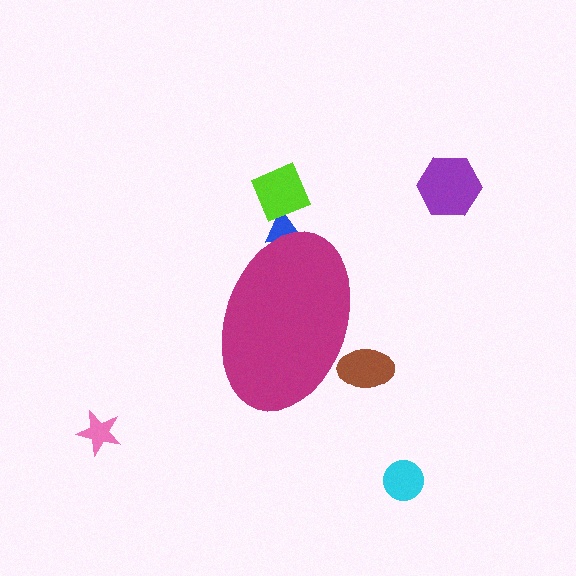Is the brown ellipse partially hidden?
Yes, the brown ellipse is partially hidden behind the magenta ellipse.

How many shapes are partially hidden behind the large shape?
2 shapes are partially hidden.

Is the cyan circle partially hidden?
No, the cyan circle is fully visible.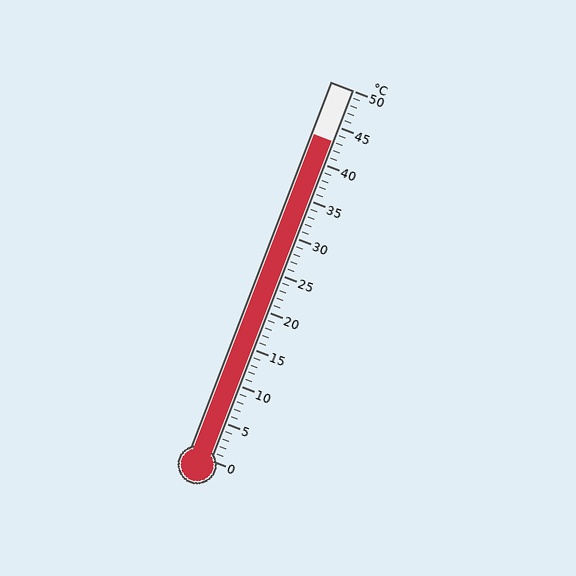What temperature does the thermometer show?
The thermometer shows approximately 43°C.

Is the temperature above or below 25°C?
The temperature is above 25°C.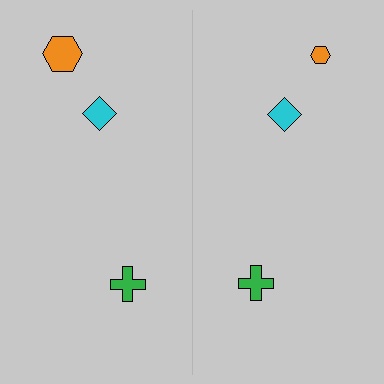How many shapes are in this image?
There are 6 shapes in this image.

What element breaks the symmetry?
The orange hexagon on the right side has a different size than its mirror counterpart.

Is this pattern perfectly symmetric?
No, the pattern is not perfectly symmetric. The orange hexagon on the right side has a different size than its mirror counterpart.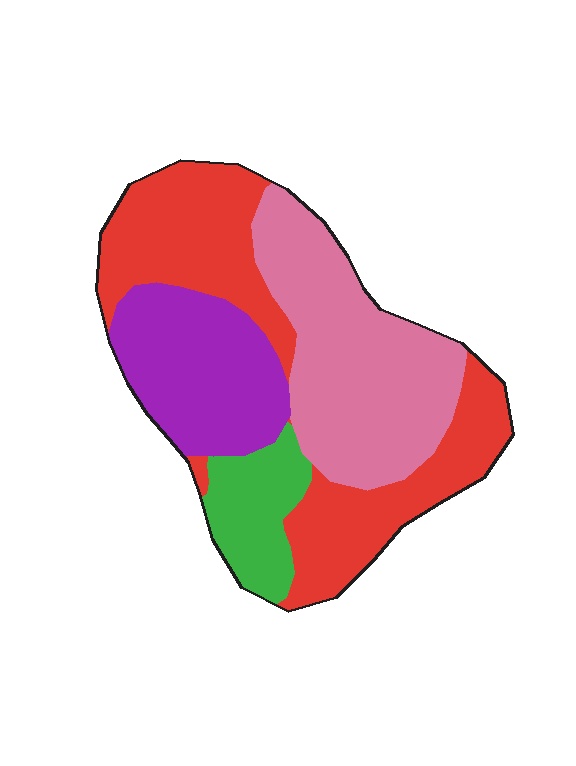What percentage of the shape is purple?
Purple covers about 20% of the shape.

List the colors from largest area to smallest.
From largest to smallest: red, pink, purple, green.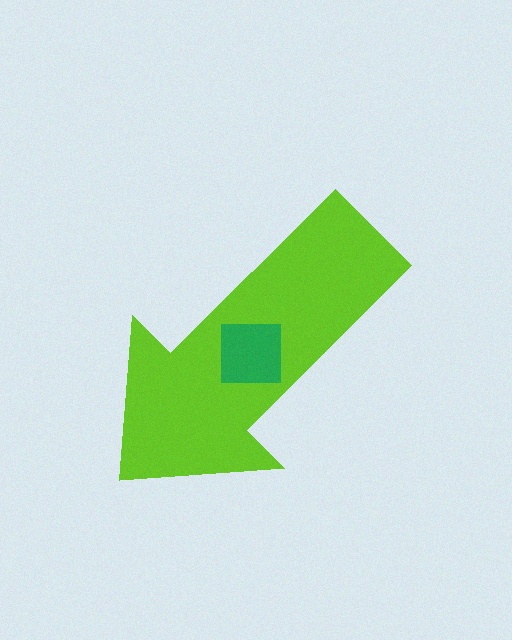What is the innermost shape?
The green square.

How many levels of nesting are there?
2.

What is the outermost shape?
The lime arrow.